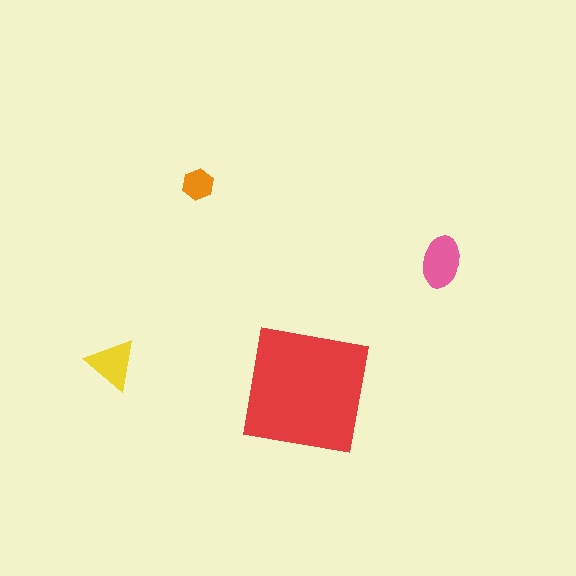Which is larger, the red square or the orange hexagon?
The red square.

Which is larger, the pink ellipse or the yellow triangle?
The pink ellipse.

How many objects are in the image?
There are 4 objects in the image.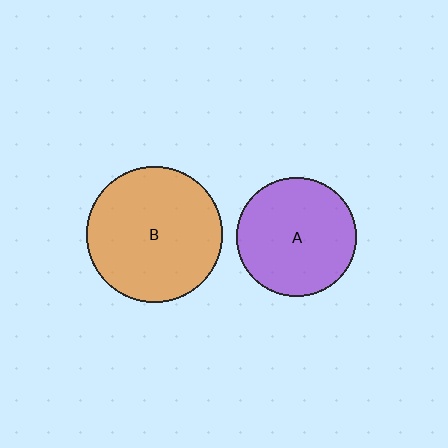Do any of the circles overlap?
No, none of the circles overlap.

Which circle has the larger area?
Circle B (orange).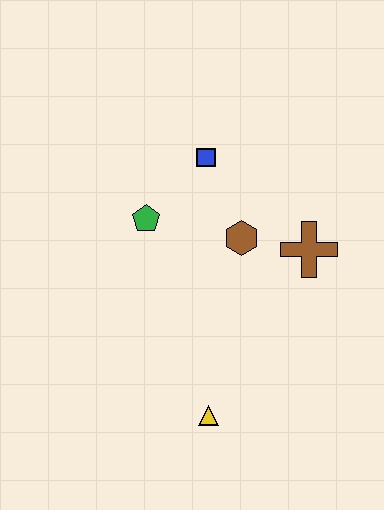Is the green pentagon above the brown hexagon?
Yes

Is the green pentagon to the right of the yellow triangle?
No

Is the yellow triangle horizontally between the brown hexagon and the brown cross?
No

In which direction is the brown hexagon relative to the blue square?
The brown hexagon is below the blue square.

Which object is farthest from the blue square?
The yellow triangle is farthest from the blue square.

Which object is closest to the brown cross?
The brown hexagon is closest to the brown cross.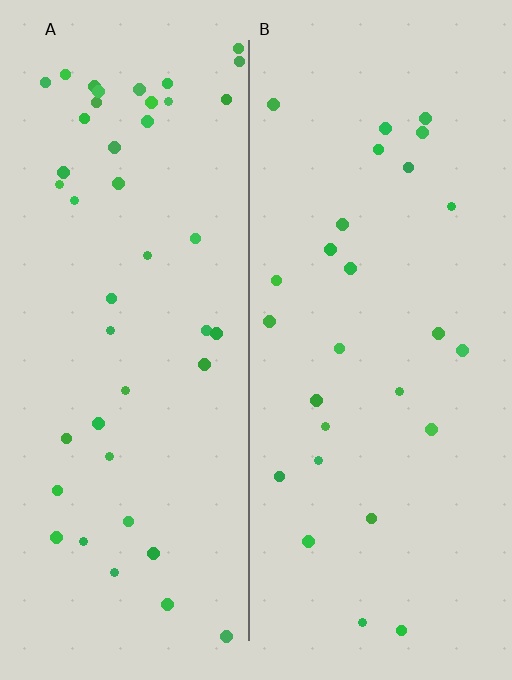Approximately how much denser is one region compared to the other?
Approximately 1.6× — region A over region B.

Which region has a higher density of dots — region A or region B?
A (the left).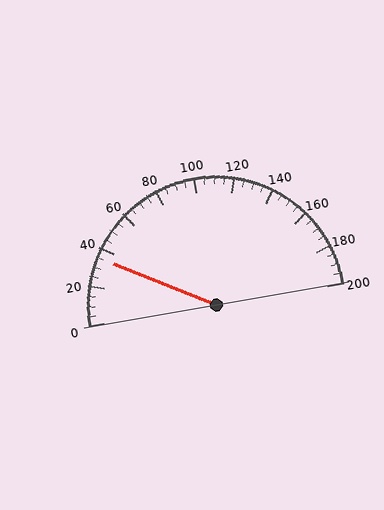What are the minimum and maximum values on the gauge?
The gauge ranges from 0 to 200.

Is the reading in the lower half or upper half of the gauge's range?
The reading is in the lower half of the range (0 to 200).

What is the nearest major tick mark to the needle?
The nearest major tick mark is 40.